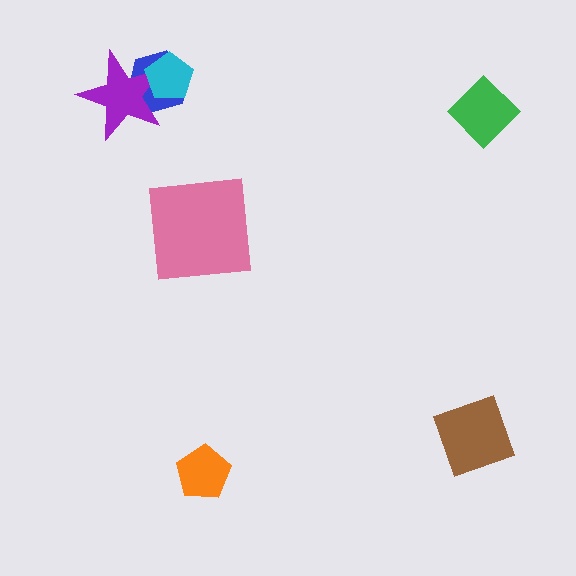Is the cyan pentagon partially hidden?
No, no other shape covers it.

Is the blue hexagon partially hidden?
Yes, it is partially covered by another shape.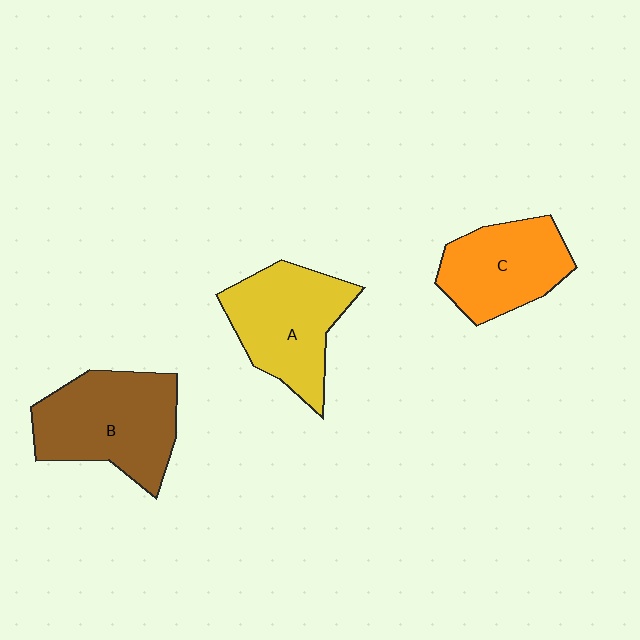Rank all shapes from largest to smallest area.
From largest to smallest: B (brown), A (yellow), C (orange).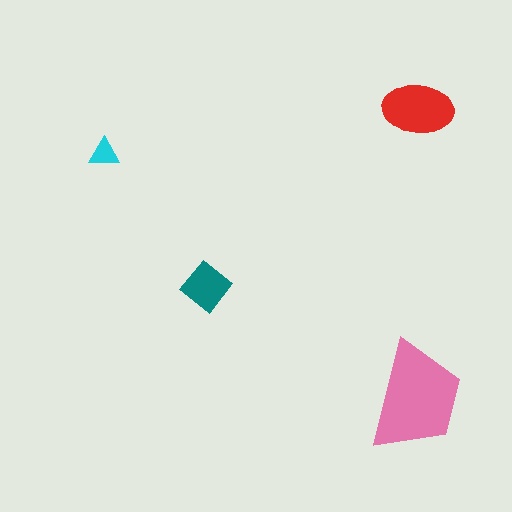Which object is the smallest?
The cyan triangle.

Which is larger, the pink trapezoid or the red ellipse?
The pink trapezoid.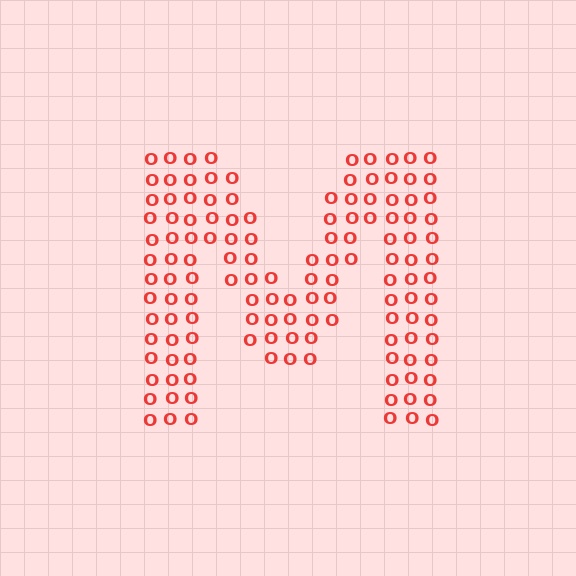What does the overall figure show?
The overall figure shows the letter M.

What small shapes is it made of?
It is made of small letter O's.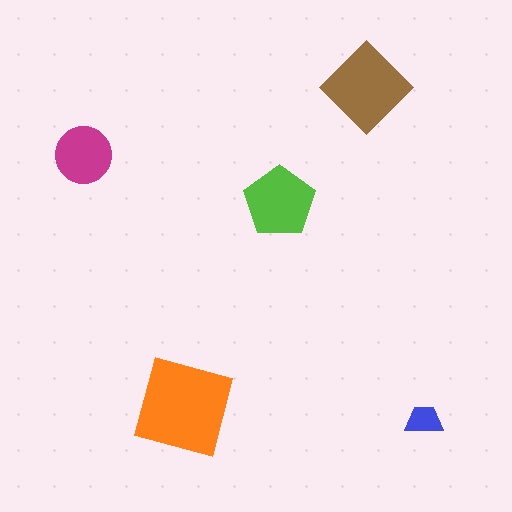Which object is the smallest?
The blue trapezoid.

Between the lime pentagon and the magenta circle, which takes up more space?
The lime pentagon.